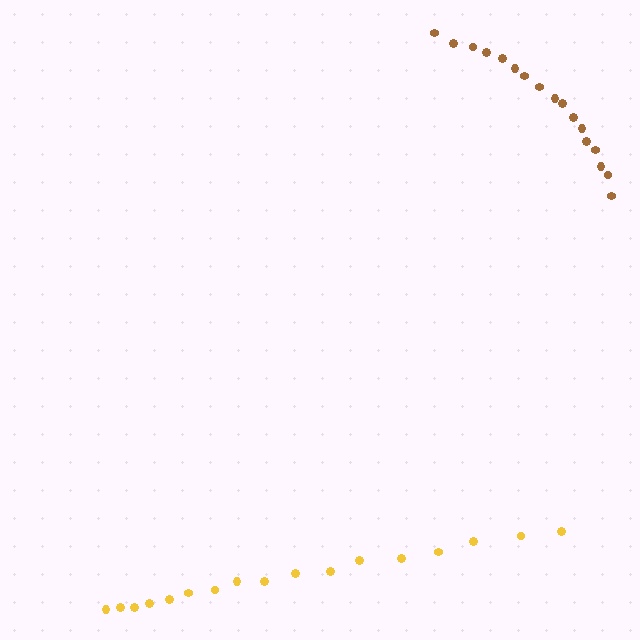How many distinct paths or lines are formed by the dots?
There are 2 distinct paths.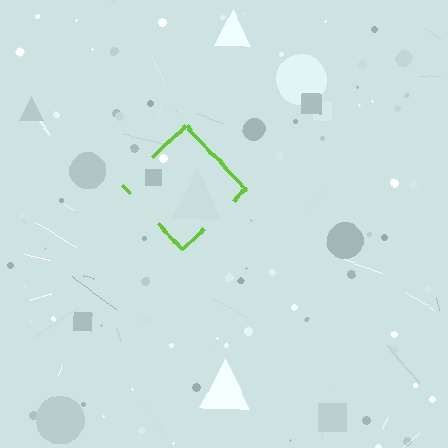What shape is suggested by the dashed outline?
The dashed outline suggests a diamond.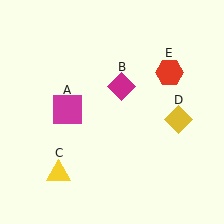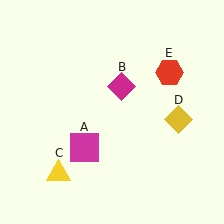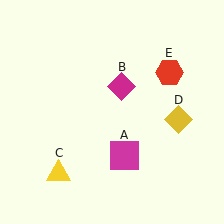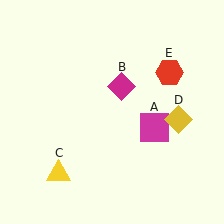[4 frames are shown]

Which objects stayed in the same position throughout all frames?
Magenta diamond (object B) and yellow triangle (object C) and yellow diamond (object D) and red hexagon (object E) remained stationary.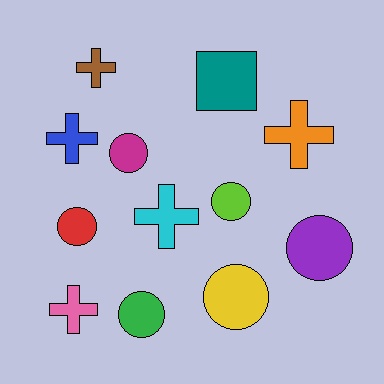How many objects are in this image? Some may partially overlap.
There are 12 objects.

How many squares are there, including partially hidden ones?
There is 1 square.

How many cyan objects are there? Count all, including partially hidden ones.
There is 1 cyan object.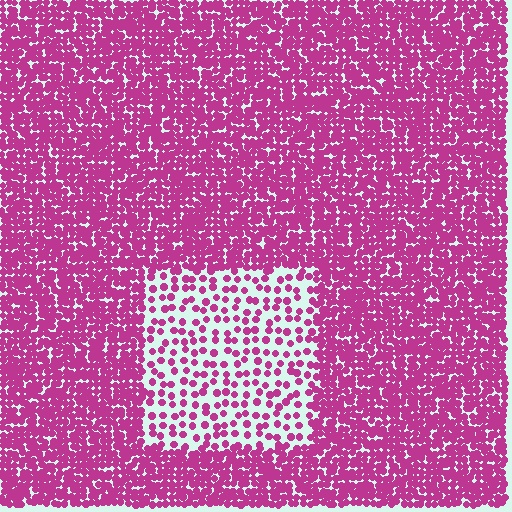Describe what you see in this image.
The image contains small magenta elements arranged at two different densities. A rectangle-shaped region is visible where the elements are less densely packed than the surrounding area.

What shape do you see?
I see a rectangle.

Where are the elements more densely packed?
The elements are more densely packed outside the rectangle boundary.